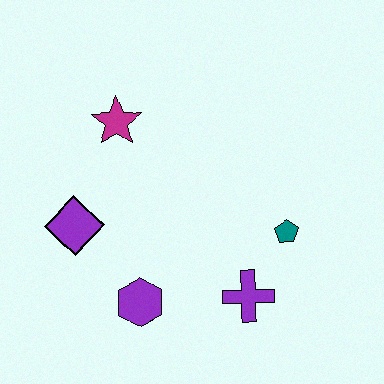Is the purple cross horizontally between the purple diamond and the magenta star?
No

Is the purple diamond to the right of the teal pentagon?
No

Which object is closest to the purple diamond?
The purple hexagon is closest to the purple diamond.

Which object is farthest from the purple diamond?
The teal pentagon is farthest from the purple diamond.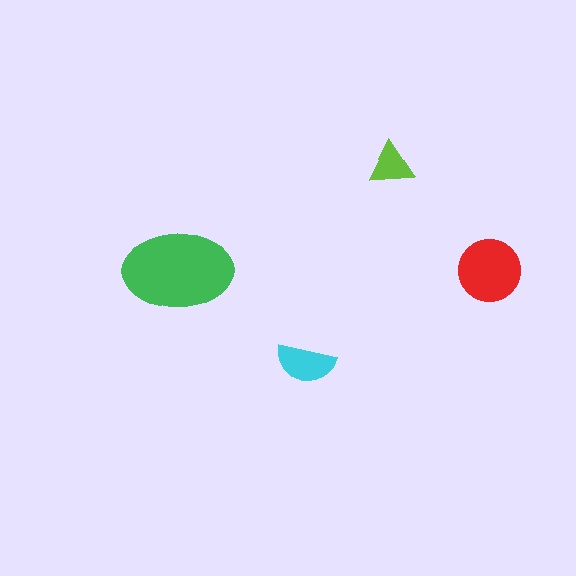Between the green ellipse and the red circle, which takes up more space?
The green ellipse.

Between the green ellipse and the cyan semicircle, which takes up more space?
The green ellipse.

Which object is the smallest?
The lime triangle.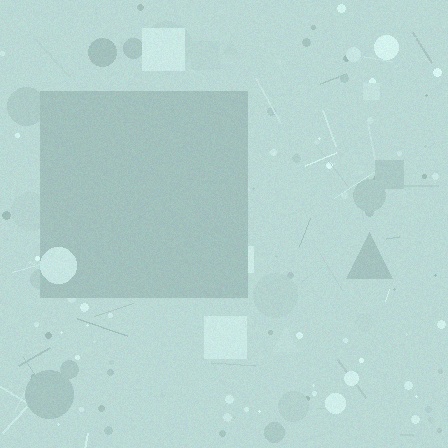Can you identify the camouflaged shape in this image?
The camouflaged shape is a square.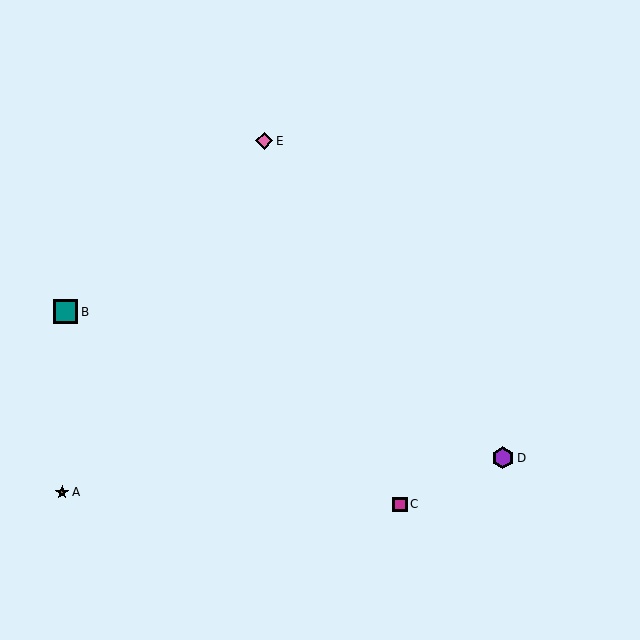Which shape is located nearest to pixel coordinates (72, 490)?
The brown star (labeled A) at (62, 492) is nearest to that location.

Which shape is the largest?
The teal square (labeled B) is the largest.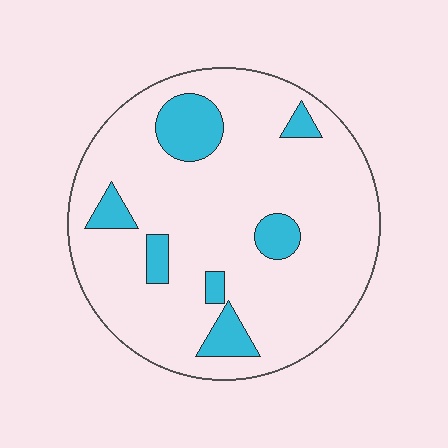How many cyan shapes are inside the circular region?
7.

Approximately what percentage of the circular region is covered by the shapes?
Approximately 15%.